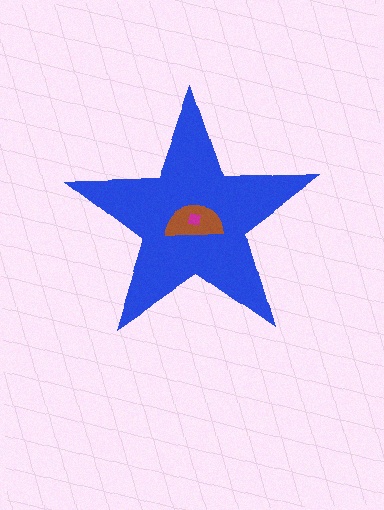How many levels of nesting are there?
3.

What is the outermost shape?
The blue star.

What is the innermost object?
The magenta square.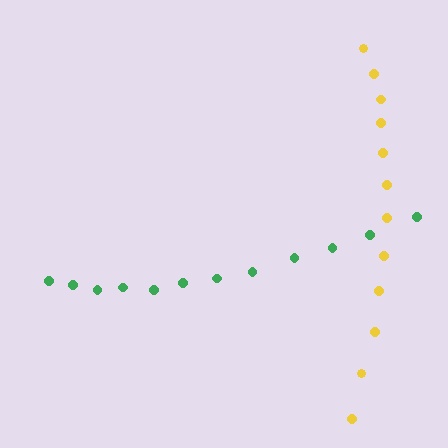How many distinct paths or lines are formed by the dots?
There are 2 distinct paths.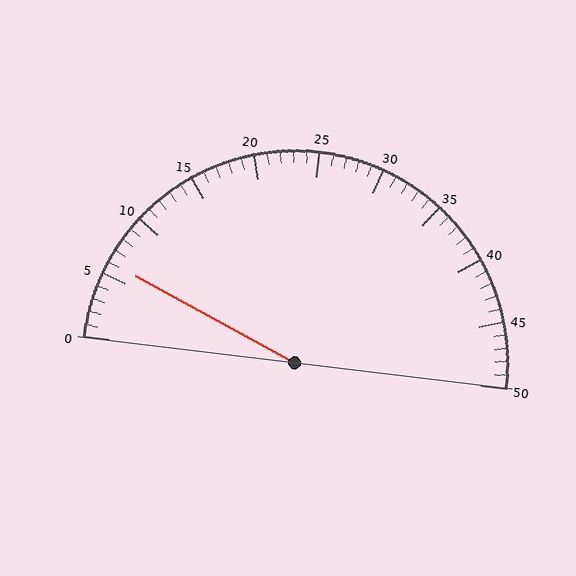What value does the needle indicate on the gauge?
The needle indicates approximately 6.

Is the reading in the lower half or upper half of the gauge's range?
The reading is in the lower half of the range (0 to 50).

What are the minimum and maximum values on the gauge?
The gauge ranges from 0 to 50.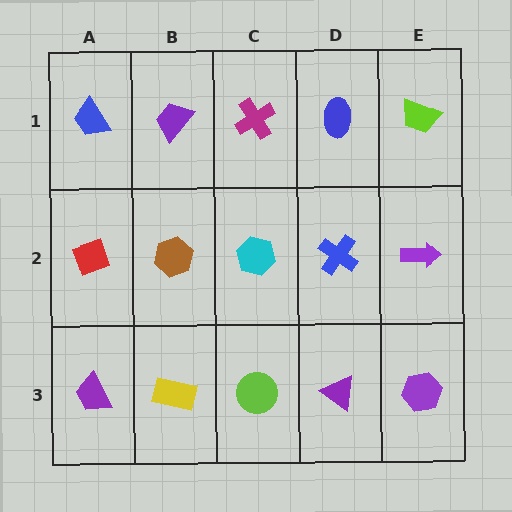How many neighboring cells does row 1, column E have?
2.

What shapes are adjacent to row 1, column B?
A brown hexagon (row 2, column B), a blue trapezoid (row 1, column A), a magenta cross (row 1, column C).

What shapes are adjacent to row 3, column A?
A red diamond (row 2, column A), a yellow rectangle (row 3, column B).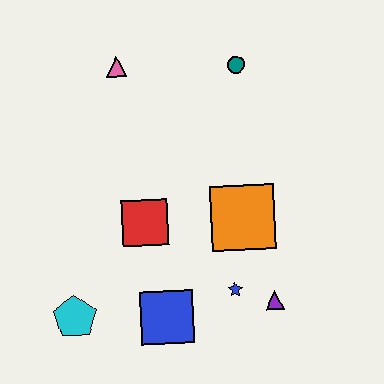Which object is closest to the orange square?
The blue star is closest to the orange square.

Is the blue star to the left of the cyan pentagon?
No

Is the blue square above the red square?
No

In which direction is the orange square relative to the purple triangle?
The orange square is above the purple triangle.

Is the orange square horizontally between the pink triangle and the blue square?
No